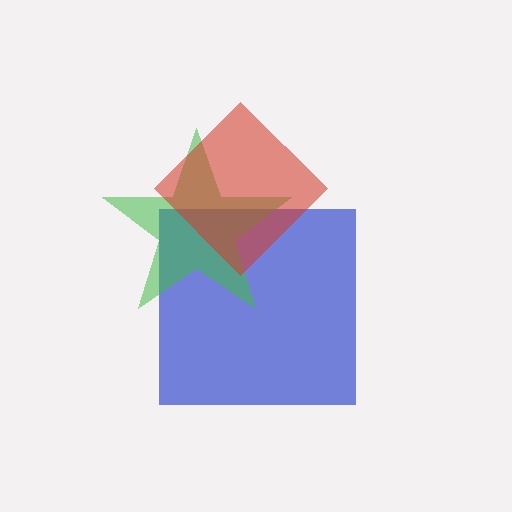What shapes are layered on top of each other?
The layered shapes are: a blue square, a green star, a red diamond.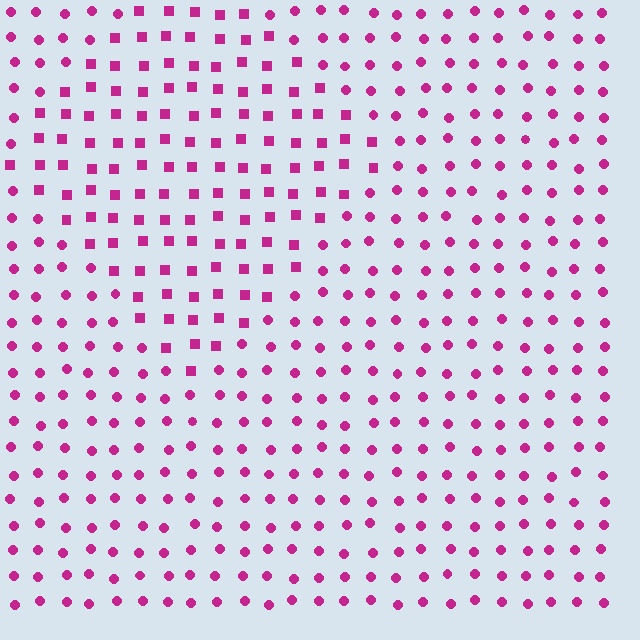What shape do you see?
I see a diamond.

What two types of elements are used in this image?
The image uses squares inside the diamond region and circles outside it.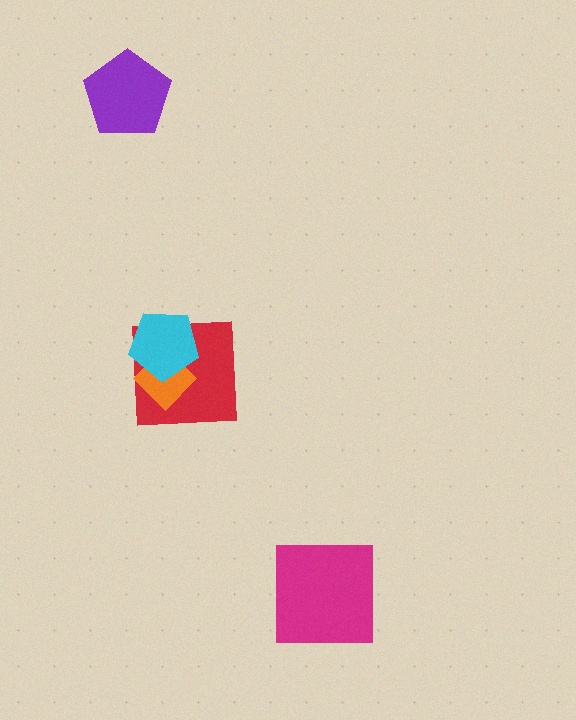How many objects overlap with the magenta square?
0 objects overlap with the magenta square.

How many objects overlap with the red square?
2 objects overlap with the red square.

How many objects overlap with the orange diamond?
2 objects overlap with the orange diamond.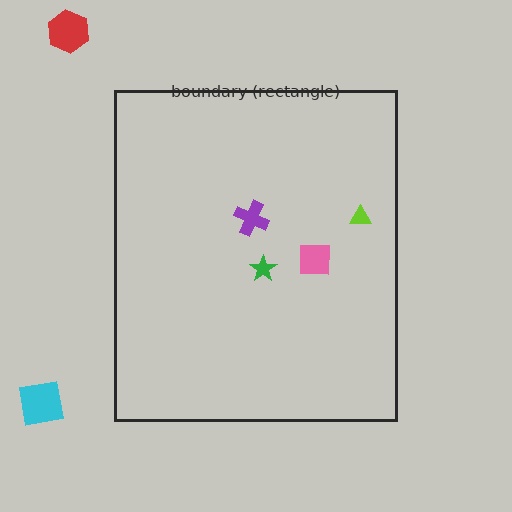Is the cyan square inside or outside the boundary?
Outside.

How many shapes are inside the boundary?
4 inside, 2 outside.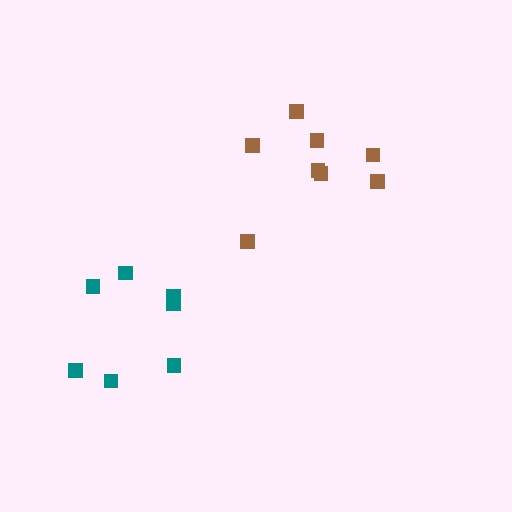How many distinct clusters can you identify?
There are 2 distinct clusters.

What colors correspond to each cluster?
The clusters are colored: brown, teal.